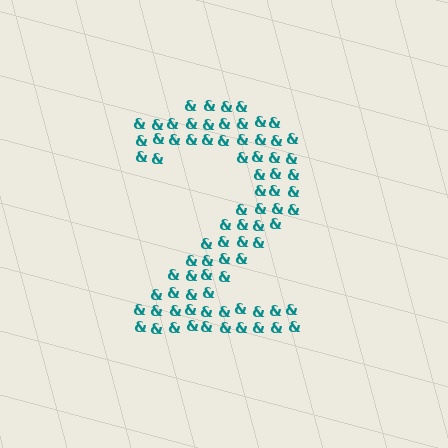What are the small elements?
The small elements are ampersands.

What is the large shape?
The large shape is the digit 2.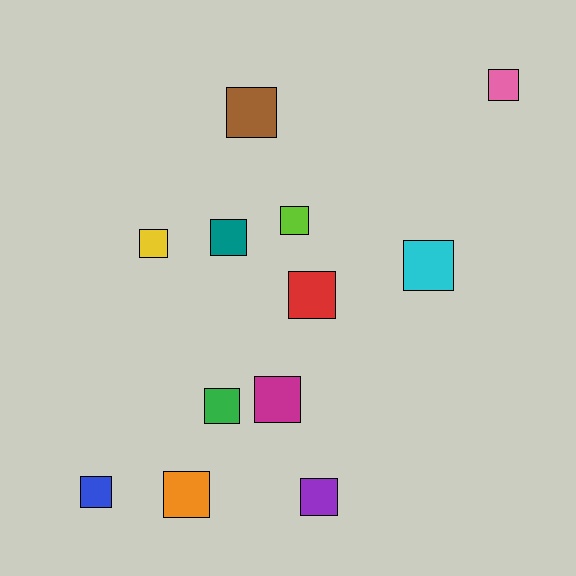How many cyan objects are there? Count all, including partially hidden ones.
There is 1 cyan object.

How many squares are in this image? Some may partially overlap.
There are 12 squares.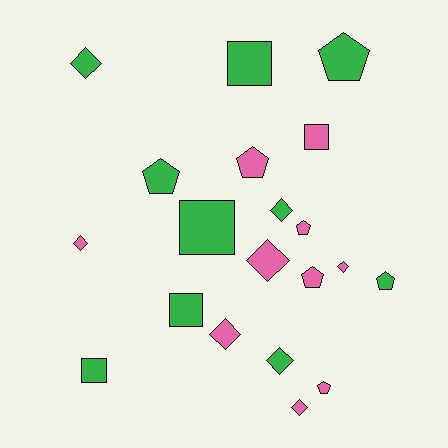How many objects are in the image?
There are 20 objects.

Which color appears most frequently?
Green, with 10 objects.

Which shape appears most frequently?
Diamond, with 8 objects.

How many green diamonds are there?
There are 3 green diamonds.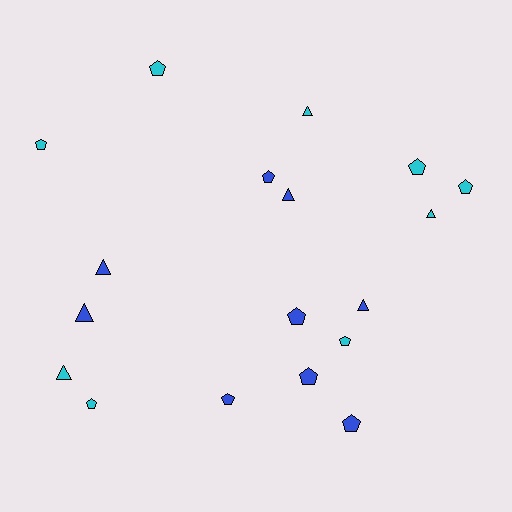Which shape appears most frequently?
Pentagon, with 11 objects.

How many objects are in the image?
There are 18 objects.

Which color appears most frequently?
Cyan, with 9 objects.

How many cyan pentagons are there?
There are 6 cyan pentagons.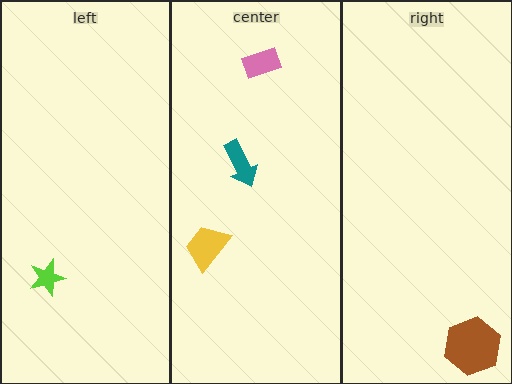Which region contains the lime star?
The left region.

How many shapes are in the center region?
3.